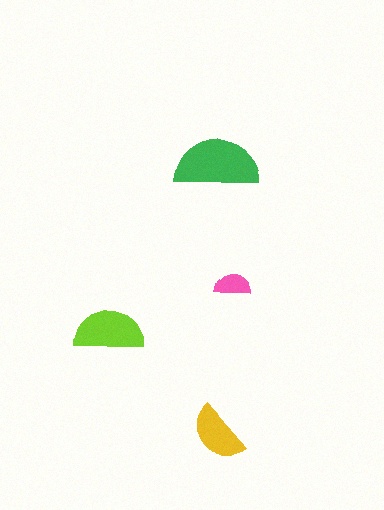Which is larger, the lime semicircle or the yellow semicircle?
The lime one.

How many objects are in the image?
There are 4 objects in the image.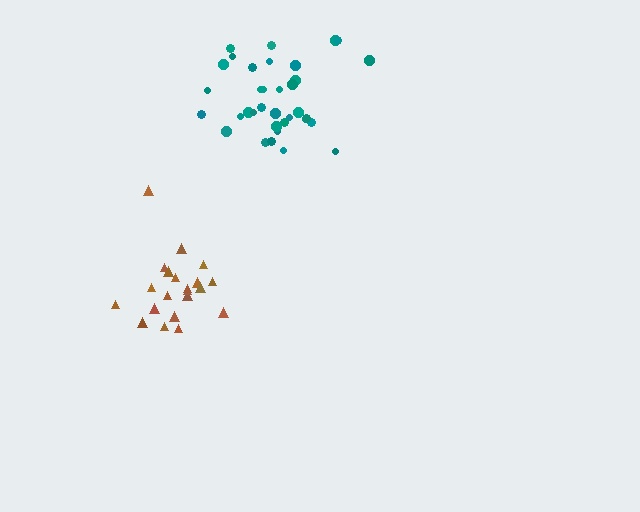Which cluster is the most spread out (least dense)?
Teal.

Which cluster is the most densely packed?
Brown.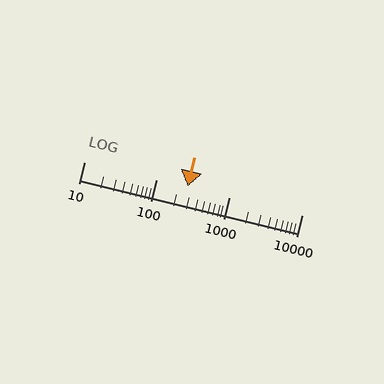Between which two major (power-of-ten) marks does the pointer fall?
The pointer is between 100 and 1000.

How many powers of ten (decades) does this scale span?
The scale spans 3 decades, from 10 to 10000.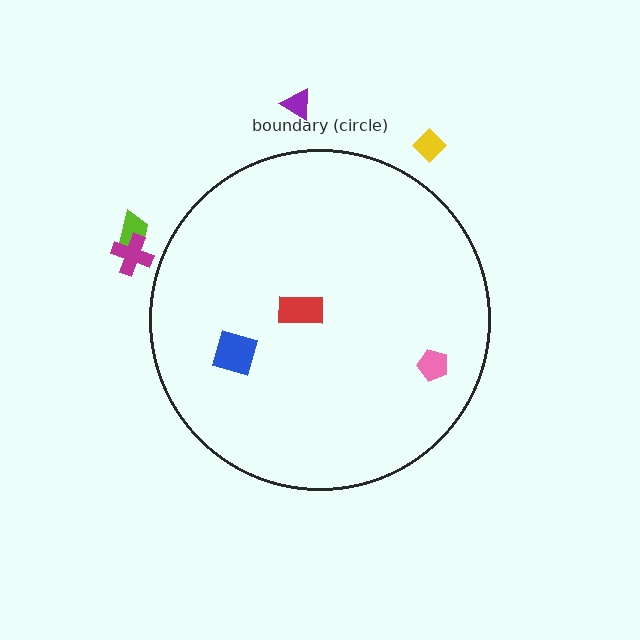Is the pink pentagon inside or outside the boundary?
Inside.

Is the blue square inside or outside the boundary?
Inside.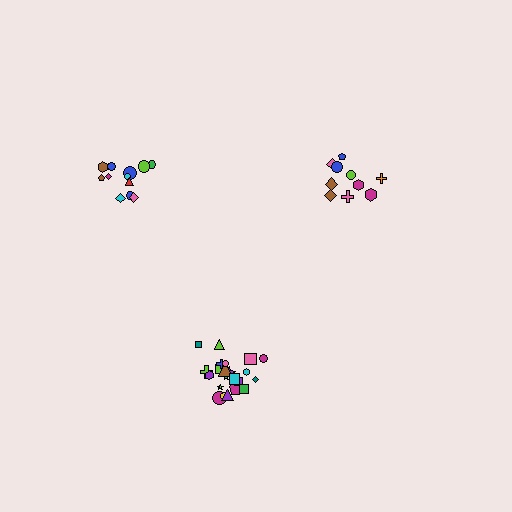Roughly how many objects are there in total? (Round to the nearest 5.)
Roughly 45 objects in total.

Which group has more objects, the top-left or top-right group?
The top-left group.